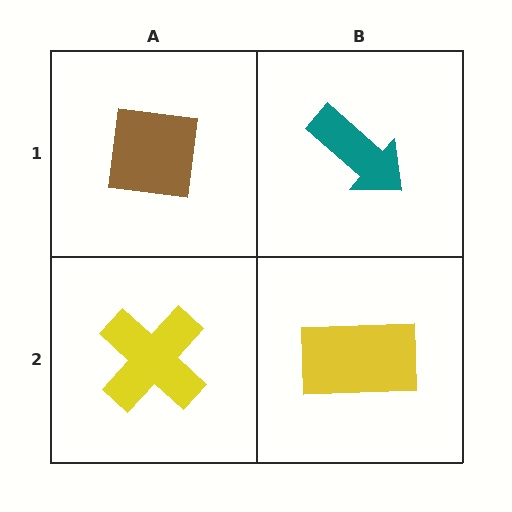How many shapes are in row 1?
2 shapes.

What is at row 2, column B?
A yellow rectangle.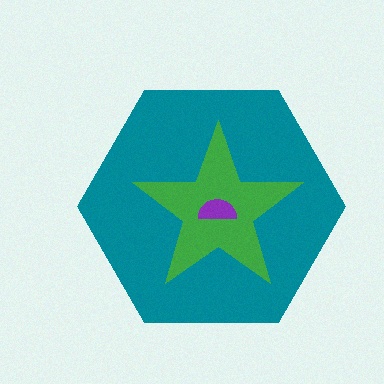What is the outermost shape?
The teal hexagon.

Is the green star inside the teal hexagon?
Yes.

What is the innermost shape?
The purple semicircle.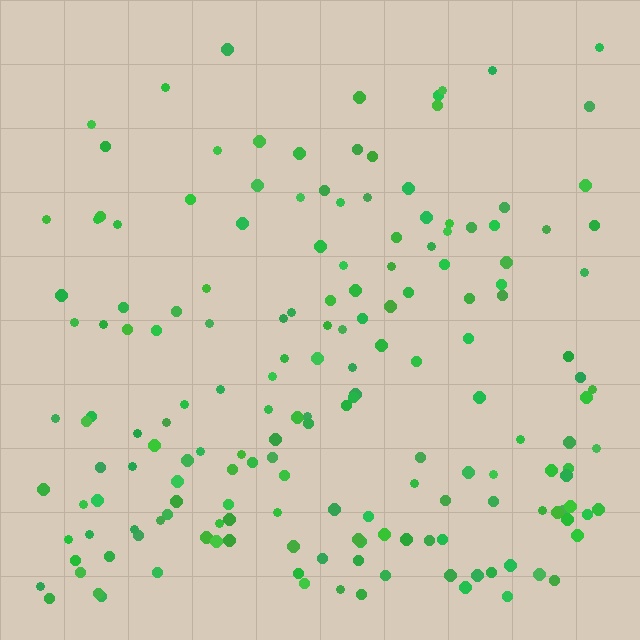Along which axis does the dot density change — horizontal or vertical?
Vertical.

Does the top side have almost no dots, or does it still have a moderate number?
Still a moderate number, just noticeably fewer than the bottom.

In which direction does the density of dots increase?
From top to bottom, with the bottom side densest.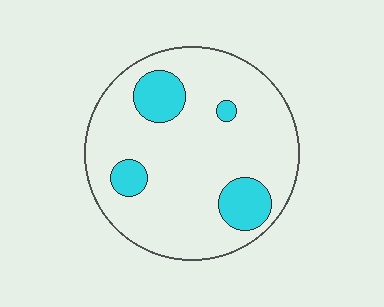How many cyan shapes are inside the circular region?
4.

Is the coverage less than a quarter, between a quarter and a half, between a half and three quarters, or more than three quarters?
Less than a quarter.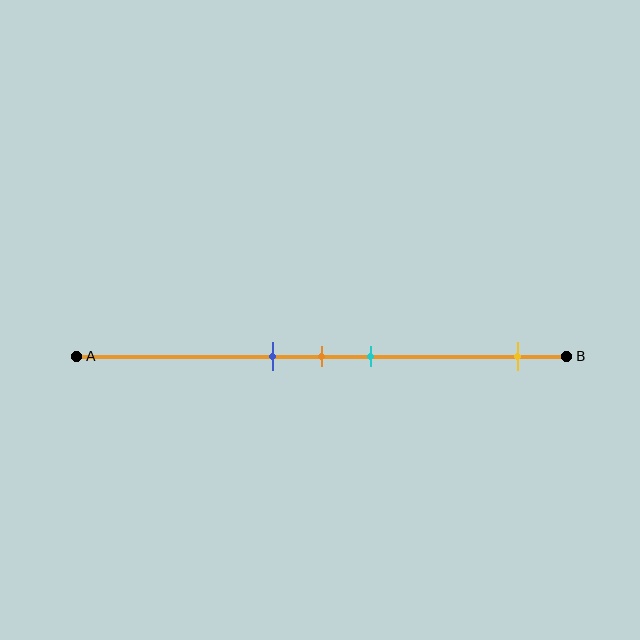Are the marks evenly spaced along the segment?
No, the marks are not evenly spaced.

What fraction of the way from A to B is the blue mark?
The blue mark is approximately 40% (0.4) of the way from A to B.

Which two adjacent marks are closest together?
The blue and orange marks are the closest adjacent pair.